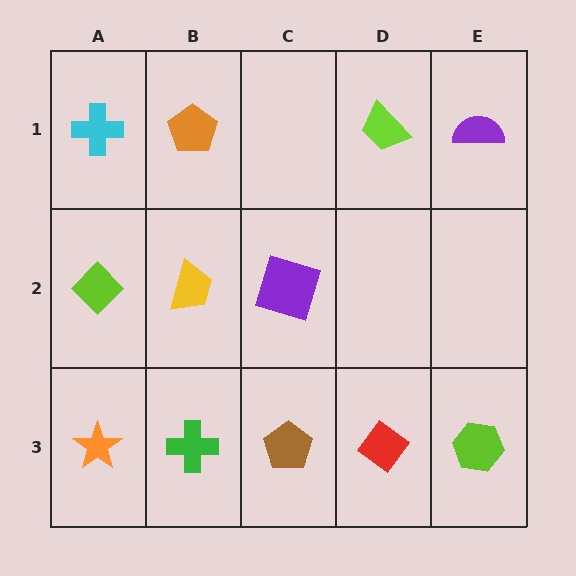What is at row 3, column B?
A green cross.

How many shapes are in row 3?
5 shapes.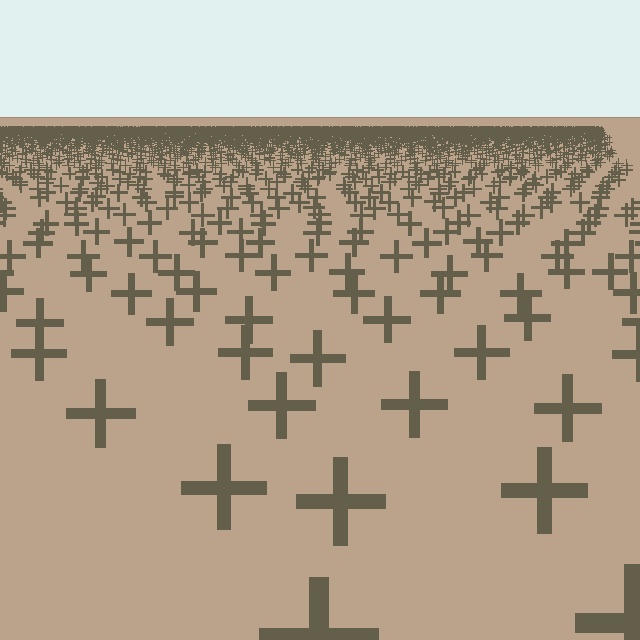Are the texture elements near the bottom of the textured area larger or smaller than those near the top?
Larger. Near the bottom, elements are closer to the viewer and appear at a bigger on-screen size.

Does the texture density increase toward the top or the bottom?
Density increases toward the top.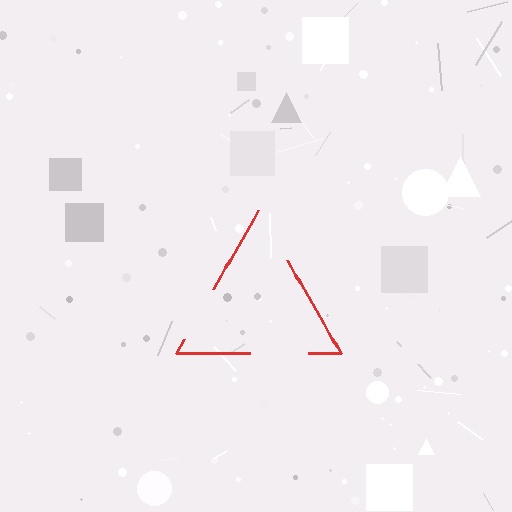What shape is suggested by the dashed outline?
The dashed outline suggests a triangle.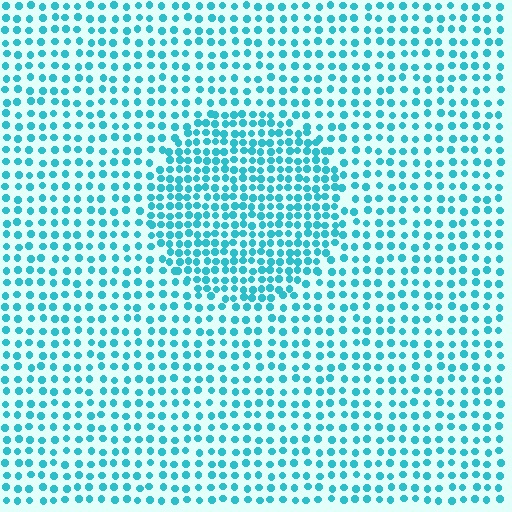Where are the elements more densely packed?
The elements are more densely packed inside the circle boundary.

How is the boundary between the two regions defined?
The boundary is defined by a change in element density (approximately 1.7x ratio). All elements are the same color, size, and shape.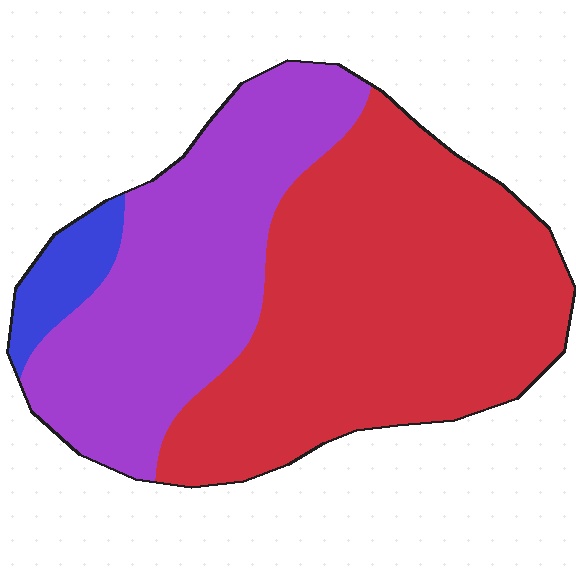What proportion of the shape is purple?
Purple takes up between a third and a half of the shape.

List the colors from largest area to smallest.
From largest to smallest: red, purple, blue.